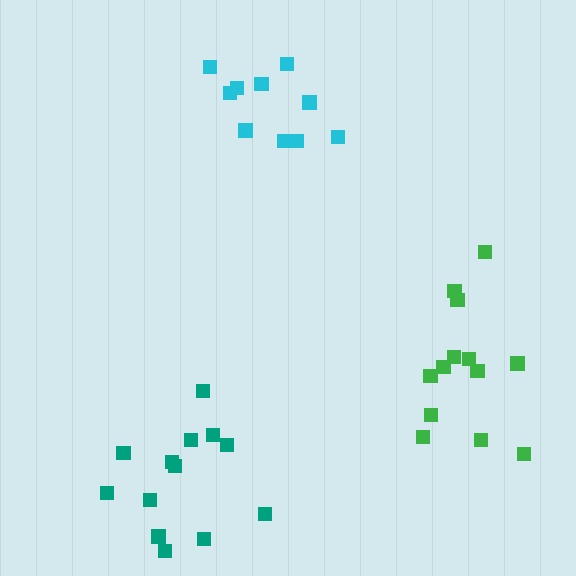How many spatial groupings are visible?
There are 3 spatial groupings.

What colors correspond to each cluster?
The clusters are colored: teal, green, cyan.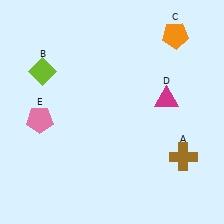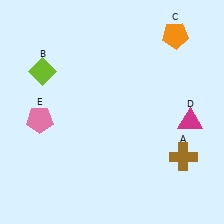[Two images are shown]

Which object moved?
The magenta triangle (D) moved right.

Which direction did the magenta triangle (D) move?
The magenta triangle (D) moved right.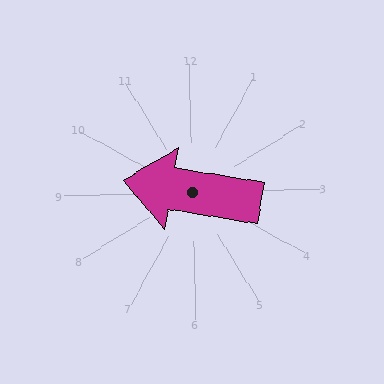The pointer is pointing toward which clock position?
Roughly 9 o'clock.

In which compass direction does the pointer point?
West.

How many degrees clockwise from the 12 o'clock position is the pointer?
Approximately 281 degrees.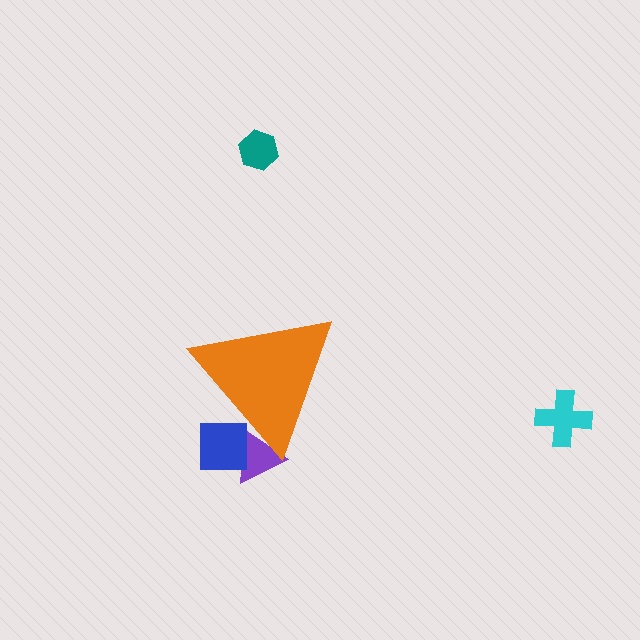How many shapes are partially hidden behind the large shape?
2 shapes are partially hidden.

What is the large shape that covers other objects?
An orange triangle.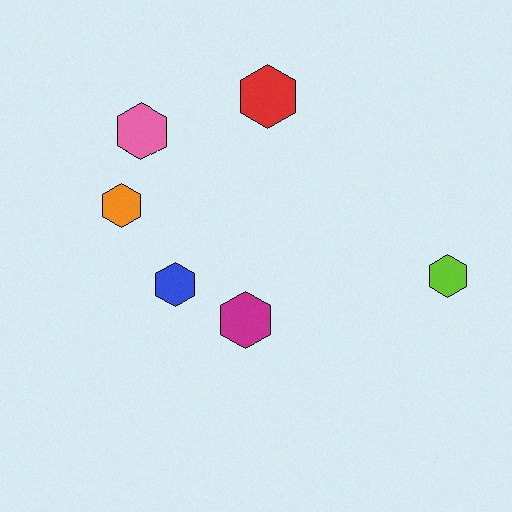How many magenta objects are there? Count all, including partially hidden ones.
There is 1 magenta object.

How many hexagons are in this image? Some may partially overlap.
There are 6 hexagons.